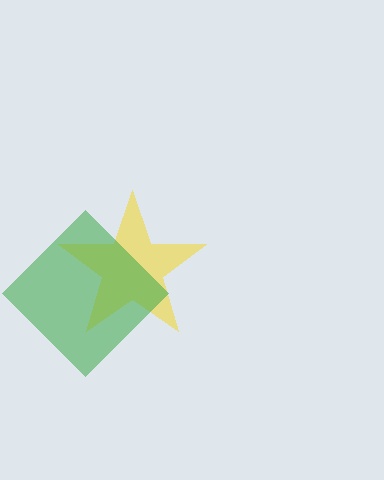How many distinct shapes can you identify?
There are 2 distinct shapes: a yellow star, a green diamond.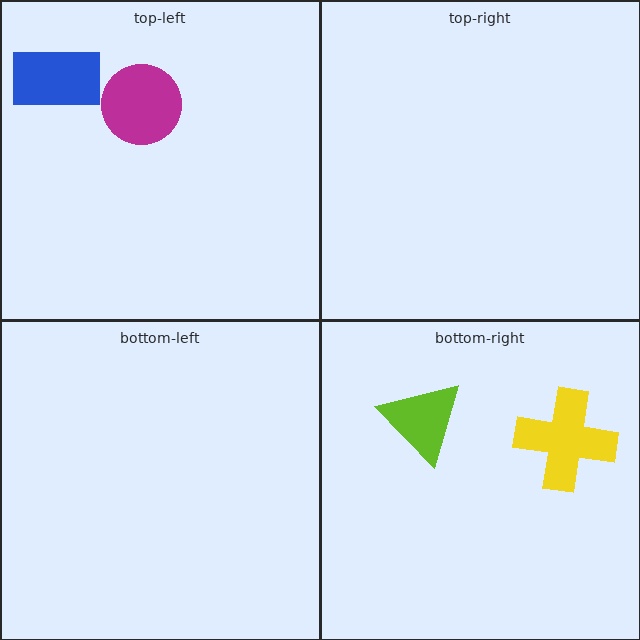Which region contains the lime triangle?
The bottom-right region.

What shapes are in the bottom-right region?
The yellow cross, the lime triangle.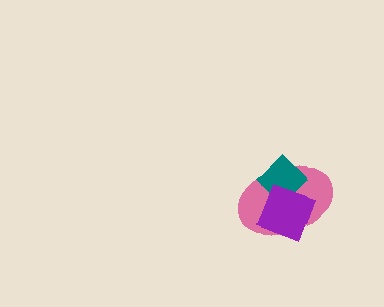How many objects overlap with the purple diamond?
2 objects overlap with the purple diamond.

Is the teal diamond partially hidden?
Yes, it is partially covered by another shape.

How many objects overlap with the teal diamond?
2 objects overlap with the teal diamond.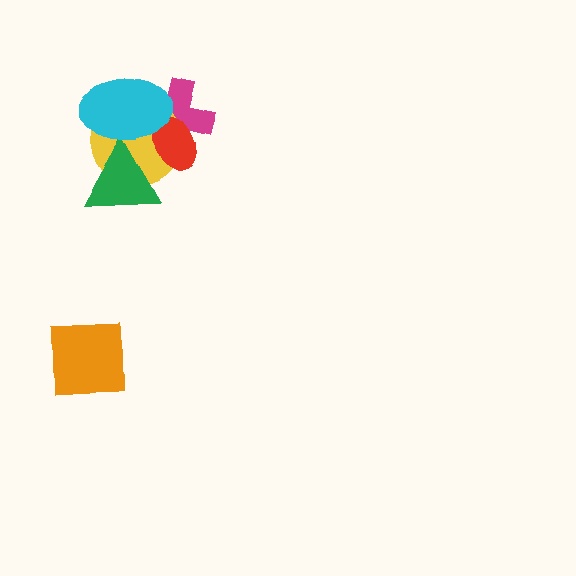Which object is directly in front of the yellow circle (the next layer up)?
The red ellipse is directly in front of the yellow circle.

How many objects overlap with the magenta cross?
3 objects overlap with the magenta cross.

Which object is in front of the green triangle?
The cyan ellipse is in front of the green triangle.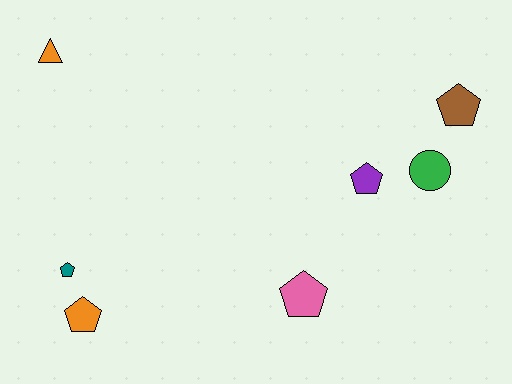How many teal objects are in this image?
There is 1 teal object.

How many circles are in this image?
There is 1 circle.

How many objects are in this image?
There are 7 objects.